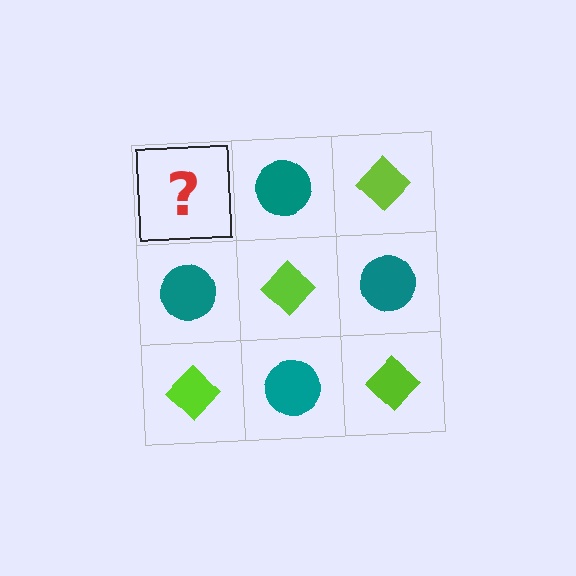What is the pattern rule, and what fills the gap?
The rule is that it alternates lime diamond and teal circle in a checkerboard pattern. The gap should be filled with a lime diamond.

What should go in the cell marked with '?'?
The missing cell should contain a lime diamond.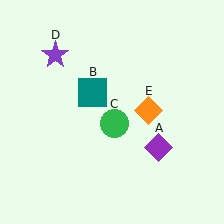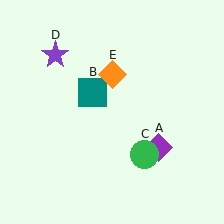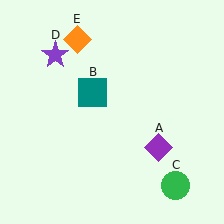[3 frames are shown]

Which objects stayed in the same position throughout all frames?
Purple diamond (object A) and teal square (object B) and purple star (object D) remained stationary.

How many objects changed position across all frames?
2 objects changed position: green circle (object C), orange diamond (object E).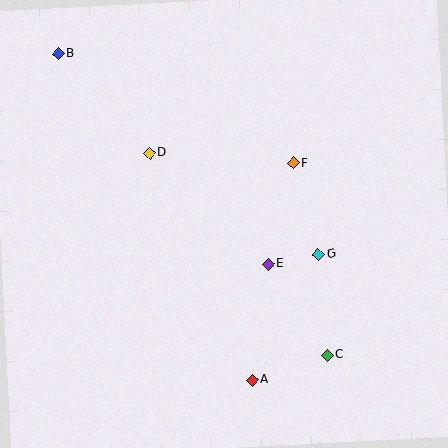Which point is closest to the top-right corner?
Point F is closest to the top-right corner.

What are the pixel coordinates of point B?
Point B is at (58, 53).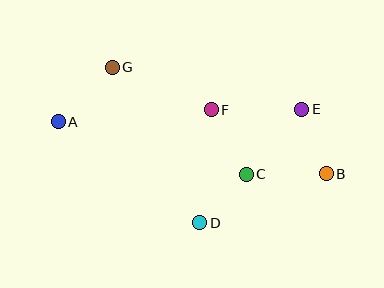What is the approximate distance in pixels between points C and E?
The distance between C and E is approximately 85 pixels.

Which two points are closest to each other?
Points C and D are closest to each other.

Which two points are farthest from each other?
Points A and B are farthest from each other.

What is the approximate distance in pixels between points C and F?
The distance between C and F is approximately 74 pixels.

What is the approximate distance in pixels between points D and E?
The distance between D and E is approximately 152 pixels.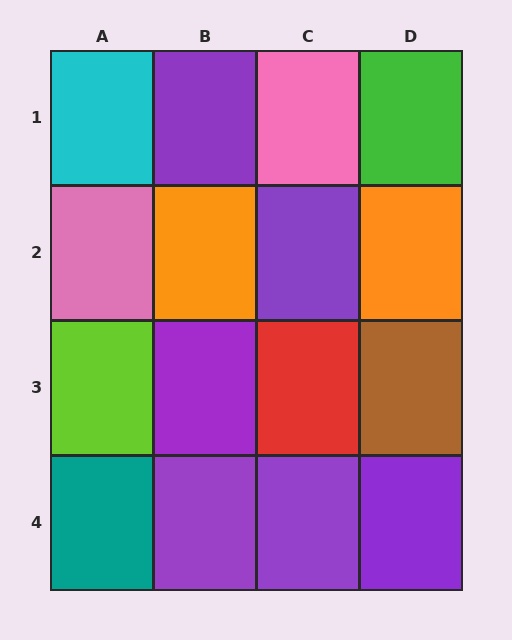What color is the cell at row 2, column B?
Orange.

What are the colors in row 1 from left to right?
Cyan, purple, pink, green.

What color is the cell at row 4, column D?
Purple.